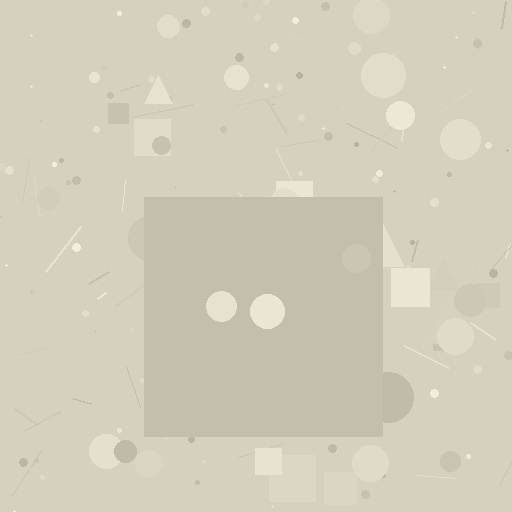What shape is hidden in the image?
A square is hidden in the image.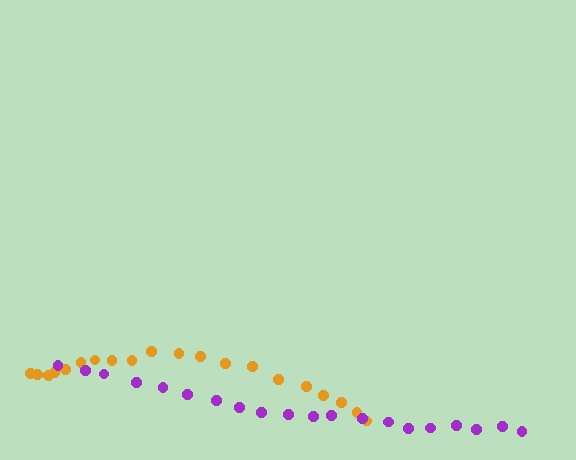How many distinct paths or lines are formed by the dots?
There are 2 distinct paths.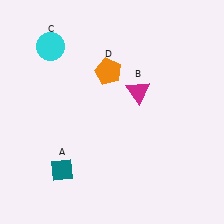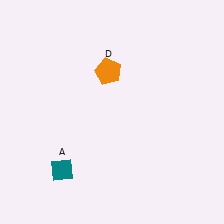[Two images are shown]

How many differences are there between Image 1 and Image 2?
There are 2 differences between the two images.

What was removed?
The magenta triangle (B), the cyan circle (C) were removed in Image 2.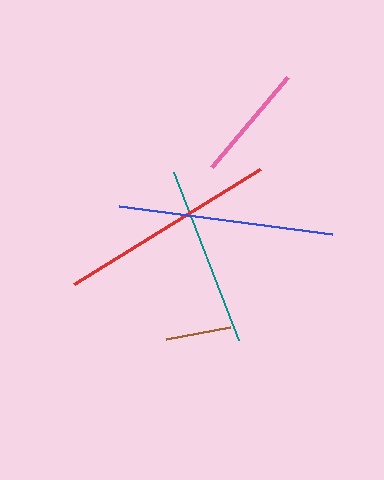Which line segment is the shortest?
The brown line is the shortest at approximately 65 pixels.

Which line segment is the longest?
The red line is the longest at approximately 218 pixels.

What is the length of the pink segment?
The pink segment is approximately 118 pixels long.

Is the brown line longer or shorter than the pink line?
The pink line is longer than the brown line.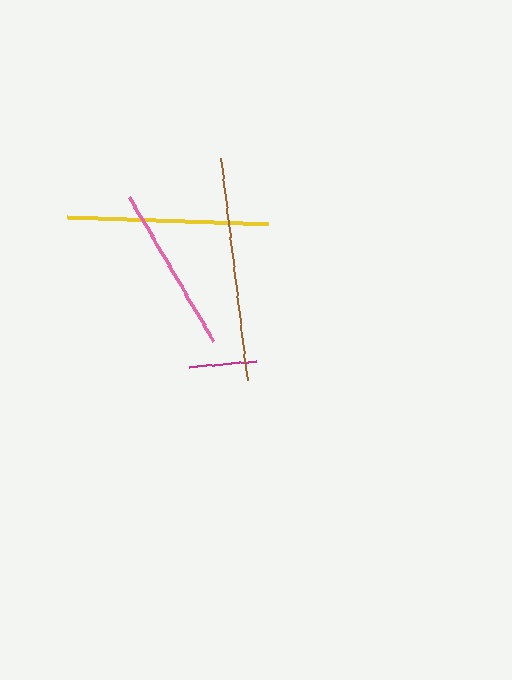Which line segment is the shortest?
The magenta line is the shortest at approximately 67 pixels.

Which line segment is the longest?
The brown line is the longest at approximately 224 pixels.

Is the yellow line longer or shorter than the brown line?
The brown line is longer than the yellow line.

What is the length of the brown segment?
The brown segment is approximately 224 pixels long.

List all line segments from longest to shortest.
From longest to shortest: brown, yellow, pink, magenta.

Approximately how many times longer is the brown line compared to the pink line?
The brown line is approximately 1.3 times the length of the pink line.